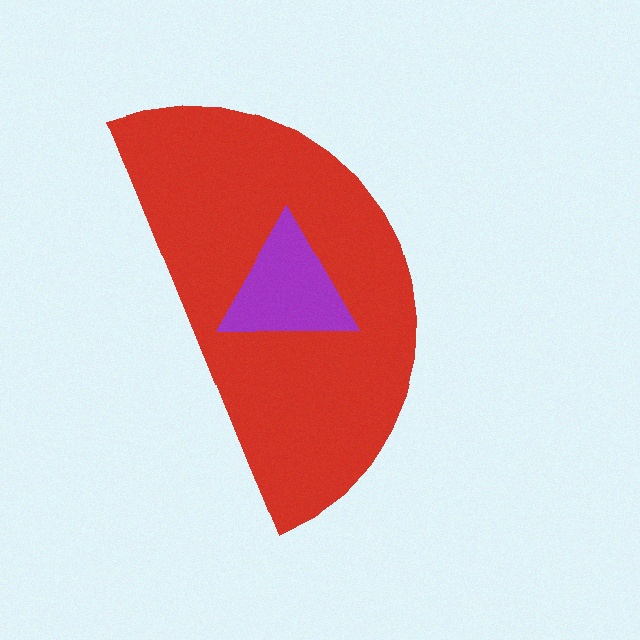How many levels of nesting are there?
2.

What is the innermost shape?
The purple triangle.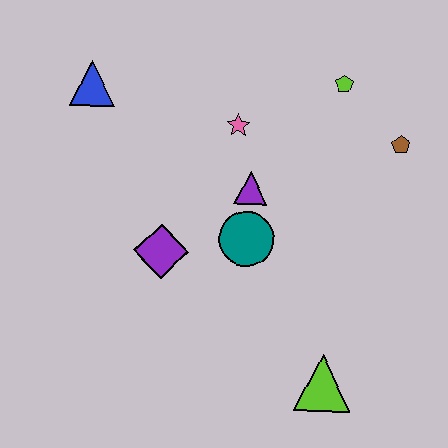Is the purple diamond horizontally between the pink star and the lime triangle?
No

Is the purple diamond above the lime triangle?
Yes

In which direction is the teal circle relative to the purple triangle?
The teal circle is below the purple triangle.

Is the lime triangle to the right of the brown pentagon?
No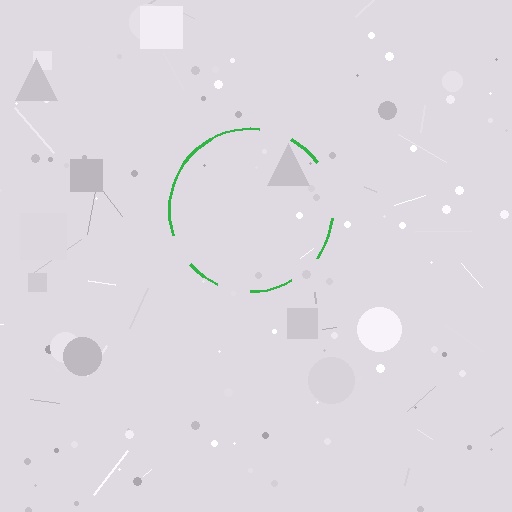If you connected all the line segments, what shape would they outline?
They would outline a circle.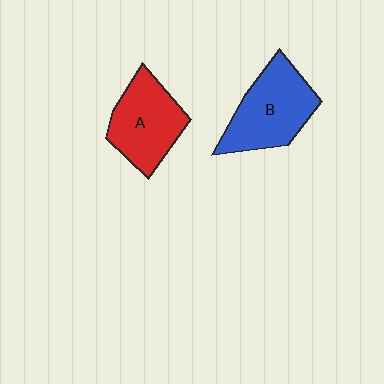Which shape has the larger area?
Shape B (blue).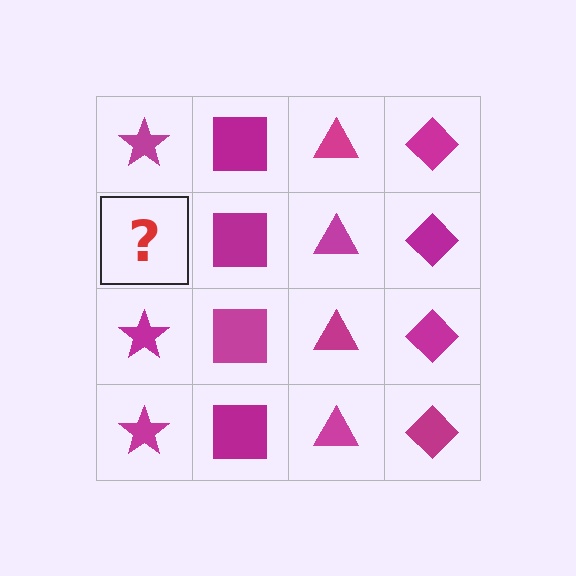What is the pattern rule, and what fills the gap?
The rule is that each column has a consistent shape. The gap should be filled with a magenta star.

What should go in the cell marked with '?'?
The missing cell should contain a magenta star.